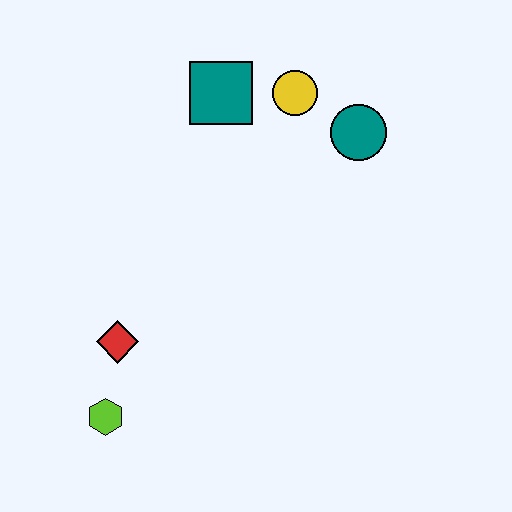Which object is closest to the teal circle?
The yellow circle is closest to the teal circle.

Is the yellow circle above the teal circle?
Yes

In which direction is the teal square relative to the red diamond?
The teal square is above the red diamond.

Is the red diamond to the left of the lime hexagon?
No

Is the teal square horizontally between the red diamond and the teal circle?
Yes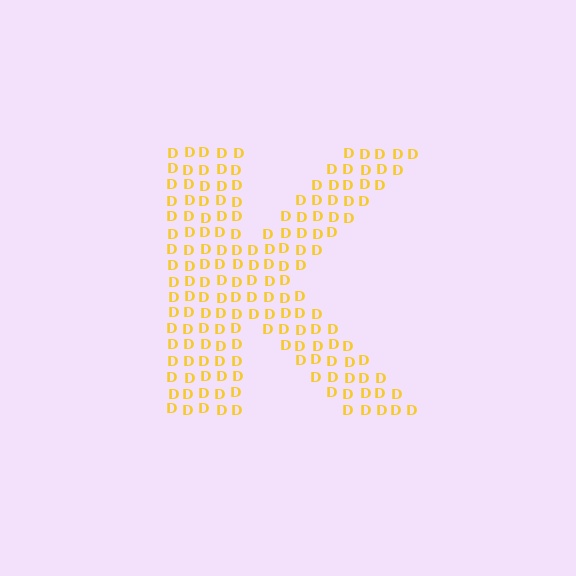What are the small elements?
The small elements are letter D's.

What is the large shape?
The large shape is the letter K.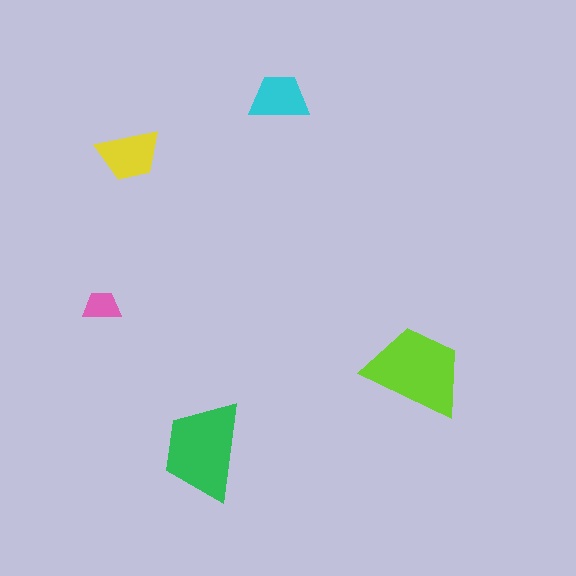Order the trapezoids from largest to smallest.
the lime one, the green one, the yellow one, the cyan one, the pink one.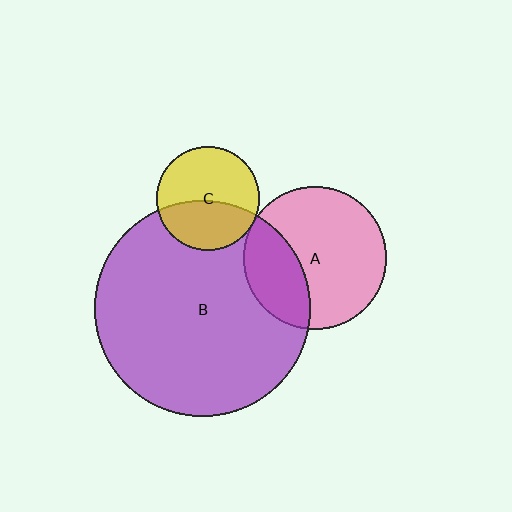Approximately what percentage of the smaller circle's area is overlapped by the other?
Approximately 30%.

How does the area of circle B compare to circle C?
Approximately 4.3 times.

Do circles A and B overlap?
Yes.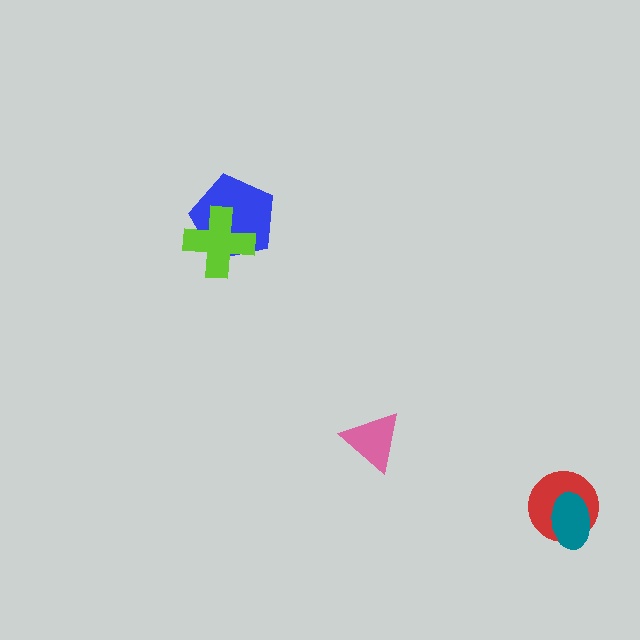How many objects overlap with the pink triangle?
0 objects overlap with the pink triangle.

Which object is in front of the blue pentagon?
The lime cross is in front of the blue pentagon.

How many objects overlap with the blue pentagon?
1 object overlaps with the blue pentagon.